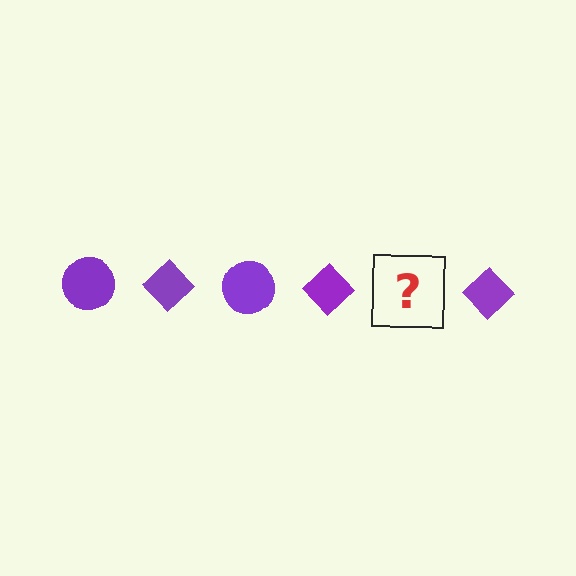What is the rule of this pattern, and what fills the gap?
The rule is that the pattern cycles through circle, diamond shapes in purple. The gap should be filled with a purple circle.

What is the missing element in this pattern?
The missing element is a purple circle.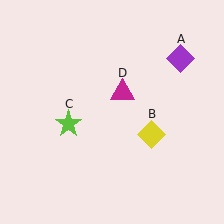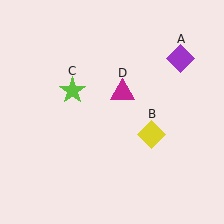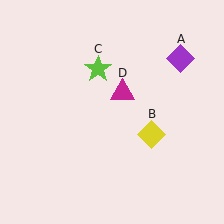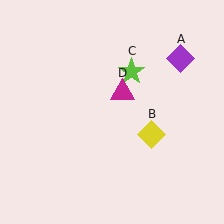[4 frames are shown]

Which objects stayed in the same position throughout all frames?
Purple diamond (object A) and yellow diamond (object B) and magenta triangle (object D) remained stationary.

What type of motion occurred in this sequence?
The lime star (object C) rotated clockwise around the center of the scene.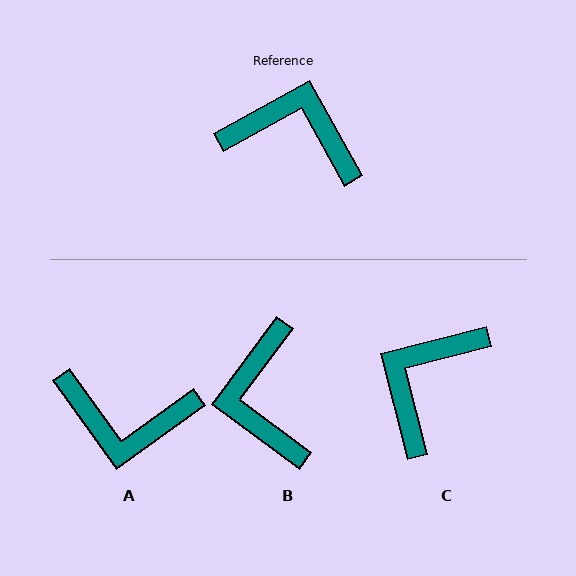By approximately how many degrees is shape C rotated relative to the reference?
Approximately 75 degrees counter-clockwise.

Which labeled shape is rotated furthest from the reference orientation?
A, about 173 degrees away.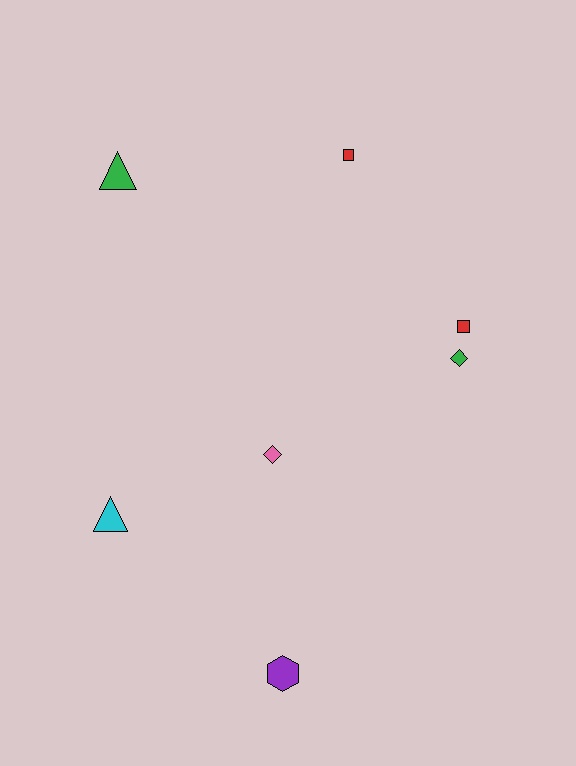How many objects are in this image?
There are 7 objects.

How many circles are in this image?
There are no circles.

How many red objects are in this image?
There are 2 red objects.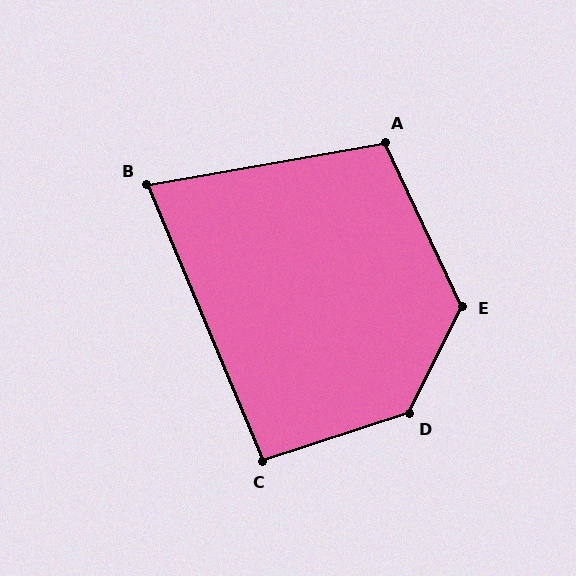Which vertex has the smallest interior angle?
B, at approximately 77 degrees.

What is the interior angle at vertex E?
Approximately 129 degrees (obtuse).